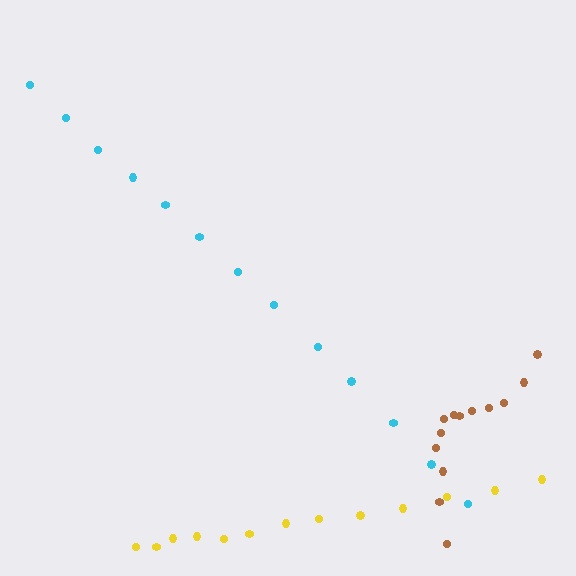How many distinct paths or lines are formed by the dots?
There are 3 distinct paths.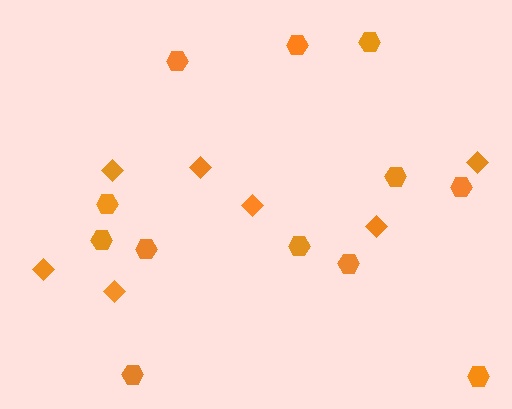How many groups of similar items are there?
There are 2 groups: one group of hexagons (12) and one group of diamonds (7).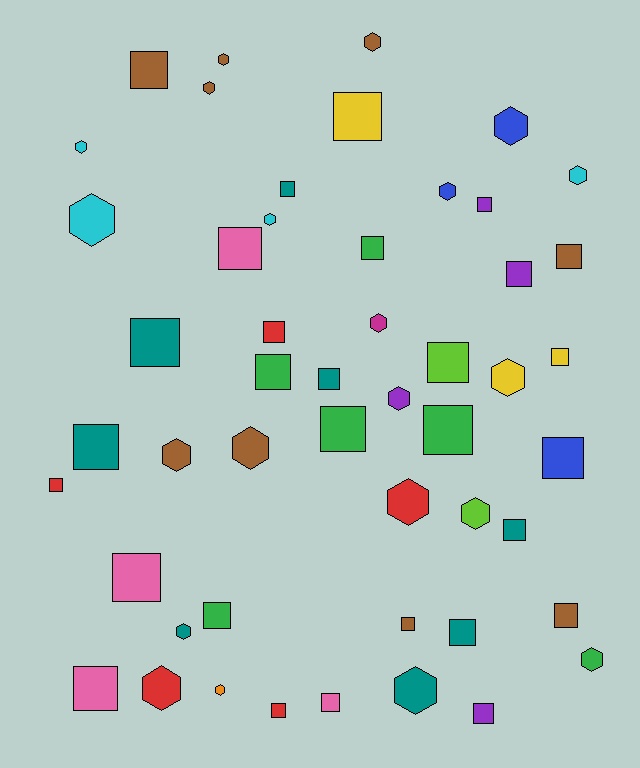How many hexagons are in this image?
There are 21 hexagons.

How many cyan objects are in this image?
There are 4 cyan objects.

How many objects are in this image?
There are 50 objects.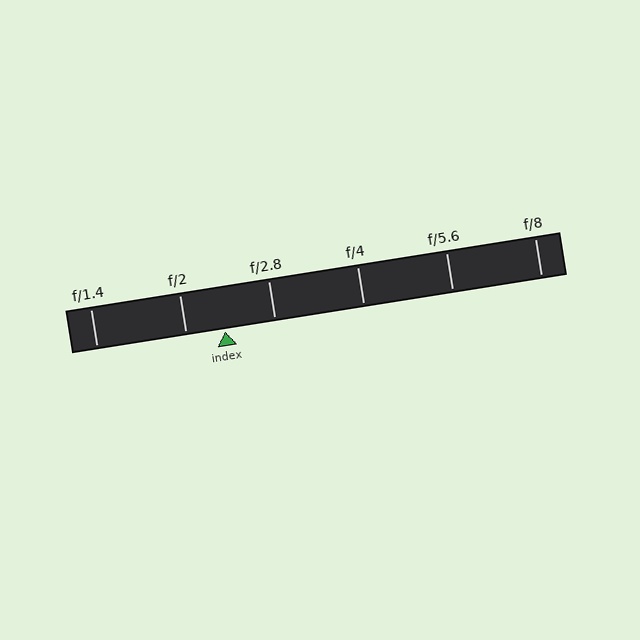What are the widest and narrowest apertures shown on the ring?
The widest aperture shown is f/1.4 and the narrowest is f/8.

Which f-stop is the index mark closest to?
The index mark is closest to f/2.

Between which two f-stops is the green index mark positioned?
The index mark is between f/2 and f/2.8.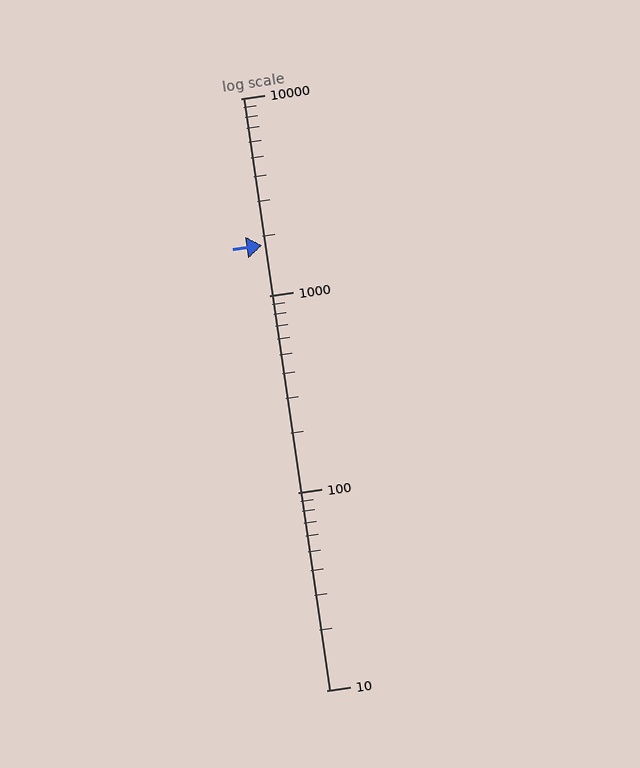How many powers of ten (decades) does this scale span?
The scale spans 3 decades, from 10 to 10000.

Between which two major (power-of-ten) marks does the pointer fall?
The pointer is between 1000 and 10000.